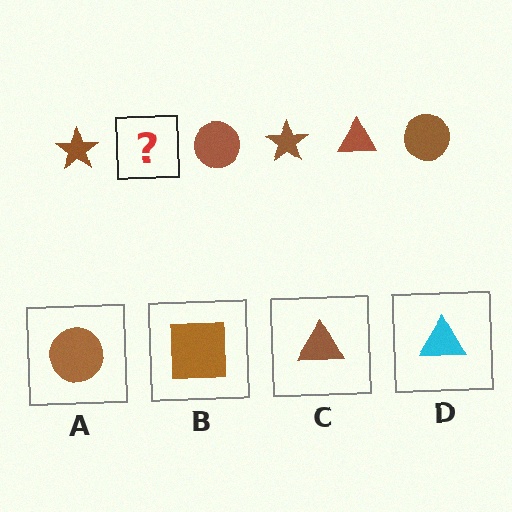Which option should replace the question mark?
Option C.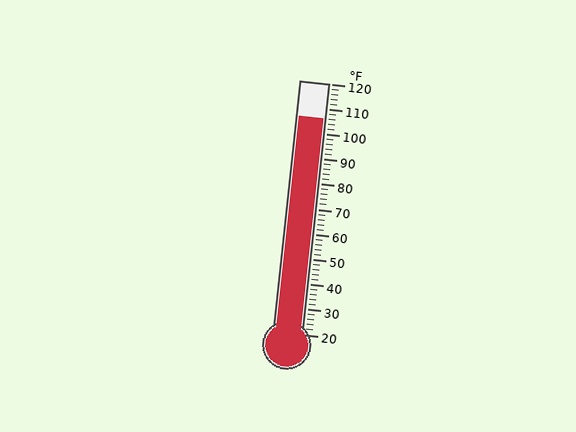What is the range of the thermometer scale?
The thermometer scale ranges from 20°F to 120°F.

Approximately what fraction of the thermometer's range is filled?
The thermometer is filled to approximately 85% of its range.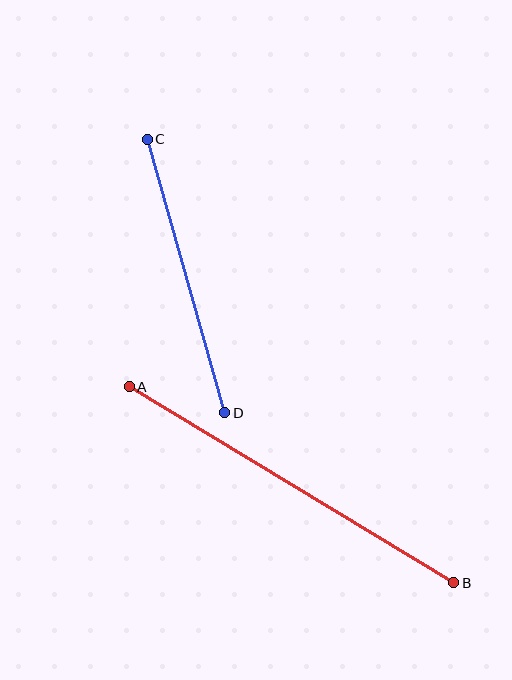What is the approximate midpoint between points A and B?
The midpoint is at approximately (292, 485) pixels.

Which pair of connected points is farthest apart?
Points A and B are farthest apart.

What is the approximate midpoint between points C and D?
The midpoint is at approximately (186, 276) pixels.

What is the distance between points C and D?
The distance is approximately 284 pixels.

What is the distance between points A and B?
The distance is approximately 380 pixels.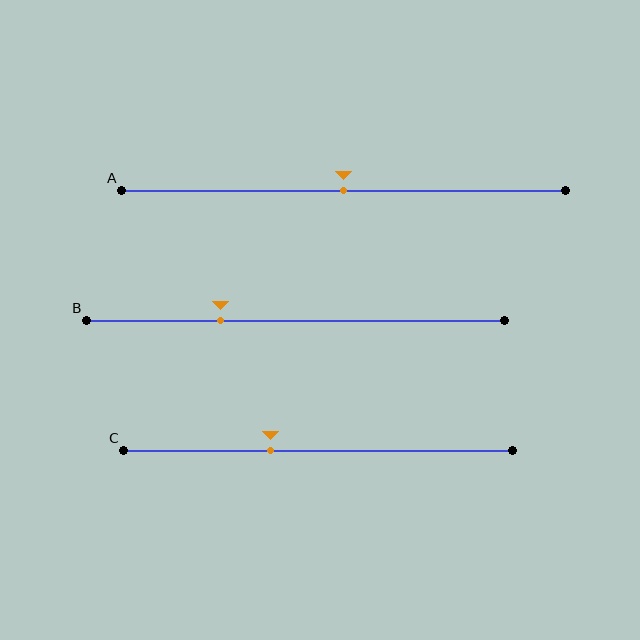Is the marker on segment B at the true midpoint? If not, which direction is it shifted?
No, the marker on segment B is shifted to the left by about 18% of the segment length.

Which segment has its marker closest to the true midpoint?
Segment A has its marker closest to the true midpoint.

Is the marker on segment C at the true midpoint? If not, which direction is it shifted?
No, the marker on segment C is shifted to the left by about 12% of the segment length.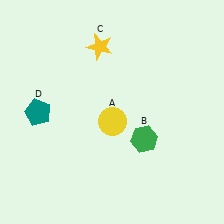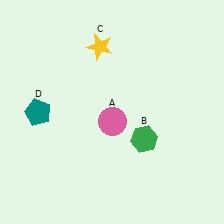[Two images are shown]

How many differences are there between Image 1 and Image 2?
There is 1 difference between the two images.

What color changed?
The circle (A) changed from yellow in Image 1 to pink in Image 2.